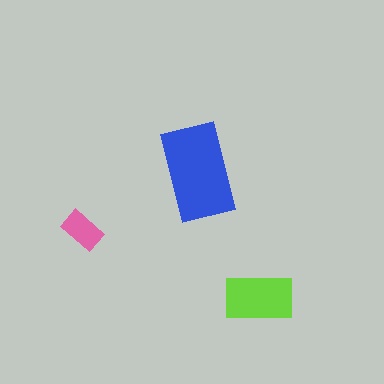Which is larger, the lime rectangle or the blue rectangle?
The blue one.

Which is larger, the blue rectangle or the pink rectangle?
The blue one.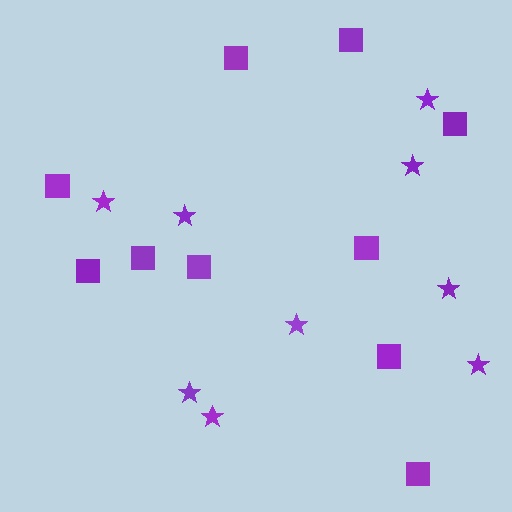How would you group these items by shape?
There are 2 groups: one group of squares (10) and one group of stars (9).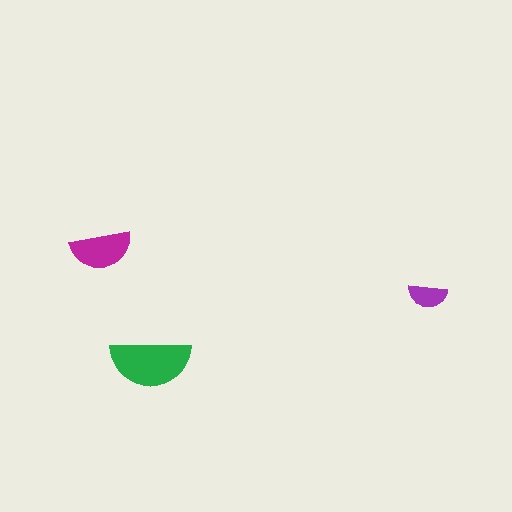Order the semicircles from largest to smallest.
the green one, the magenta one, the purple one.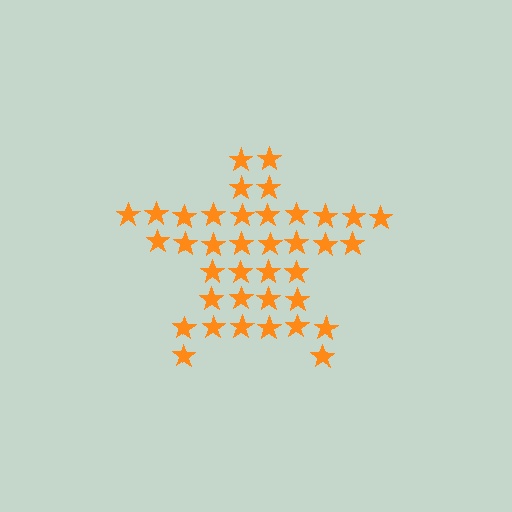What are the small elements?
The small elements are stars.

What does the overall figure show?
The overall figure shows a star.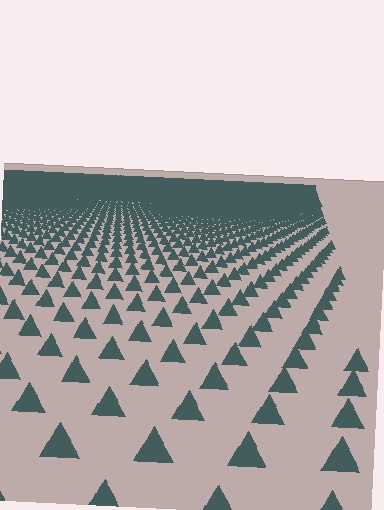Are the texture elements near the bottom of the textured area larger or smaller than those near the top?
Larger. Near the bottom, elements are closer to the viewer and appear at a bigger on-screen size.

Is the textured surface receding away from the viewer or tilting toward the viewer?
The surface is receding away from the viewer. Texture elements get smaller and denser toward the top.